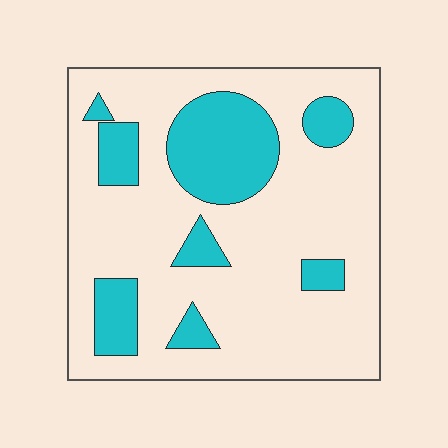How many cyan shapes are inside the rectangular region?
8.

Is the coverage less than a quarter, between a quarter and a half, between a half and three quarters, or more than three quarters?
Less than a quarter.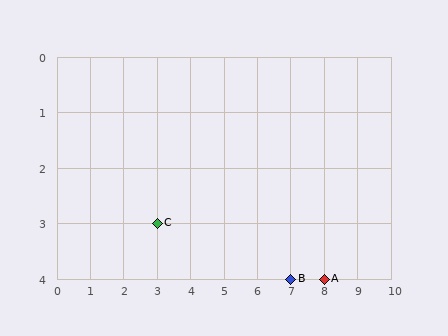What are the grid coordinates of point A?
Point A is at grid coordinates (8, 4).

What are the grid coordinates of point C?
Point C is at grid coordinates (3, 3).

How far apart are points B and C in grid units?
Points B and C are 4 columns and 1 row apart (about 4.1 grid units diagonally).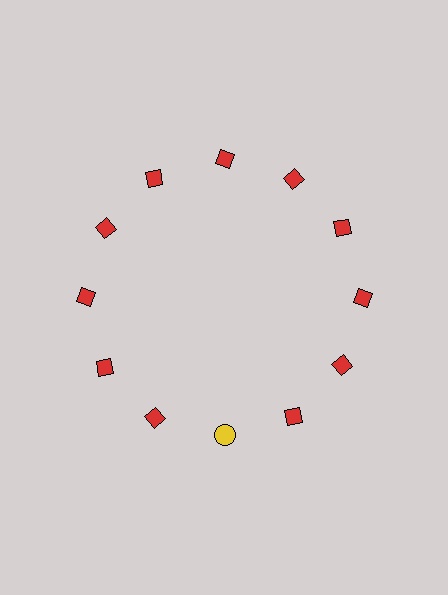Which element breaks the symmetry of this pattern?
The yellow circle at roughly the 6 o'clock position breaks the symmetry. All other shapes are red diamonds.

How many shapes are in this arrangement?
There are 12 shapes arranged in a ring pattern.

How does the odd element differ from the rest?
It differs in both color (yellow instead of red) and shape (circle instead of diamond).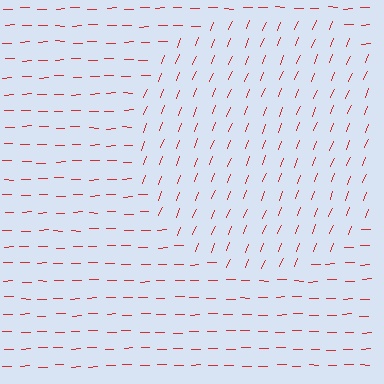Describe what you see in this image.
The image is filled with small red line segments. A circle region in the image has lines oriented differently from the surrounding lines, creating a visible texture boundary.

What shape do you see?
I see a circle.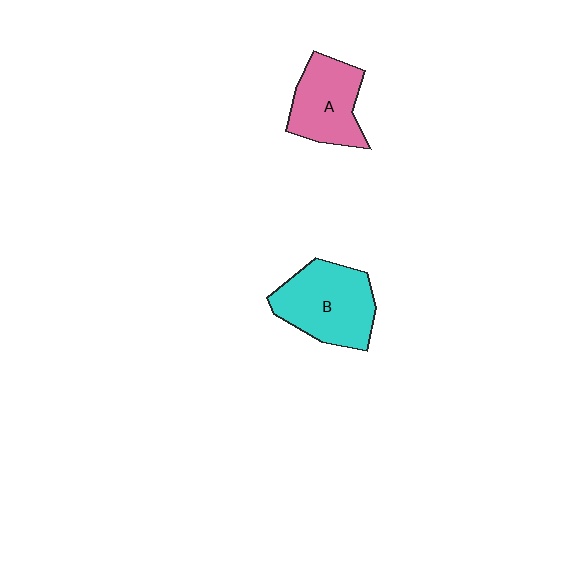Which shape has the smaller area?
Shape A (pink).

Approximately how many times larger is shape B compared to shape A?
Approximately 1.2 times.